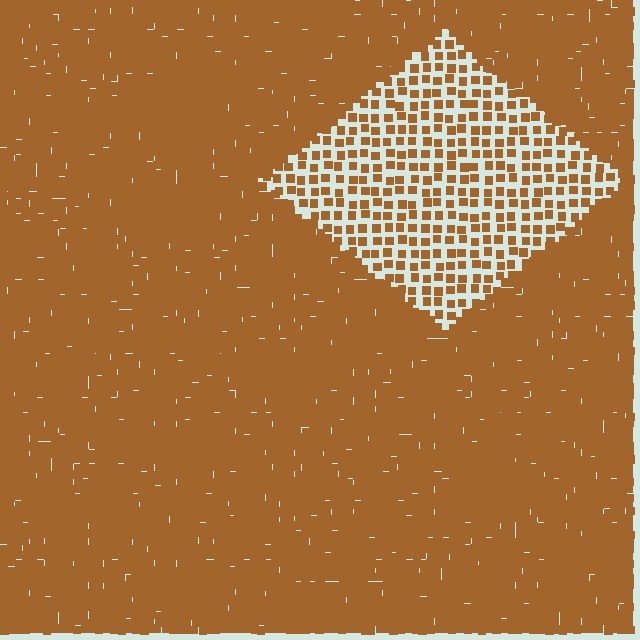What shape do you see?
I see a diamond.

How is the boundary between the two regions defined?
The boundary is defined by a change in element density (approximately 2.8x ratio). All elements are the same color, size, and shape.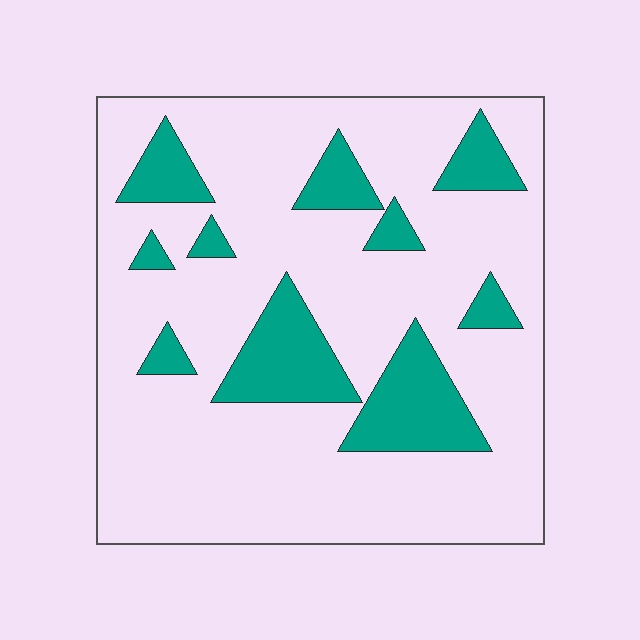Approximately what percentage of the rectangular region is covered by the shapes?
Approximately 20%.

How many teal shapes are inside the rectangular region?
10.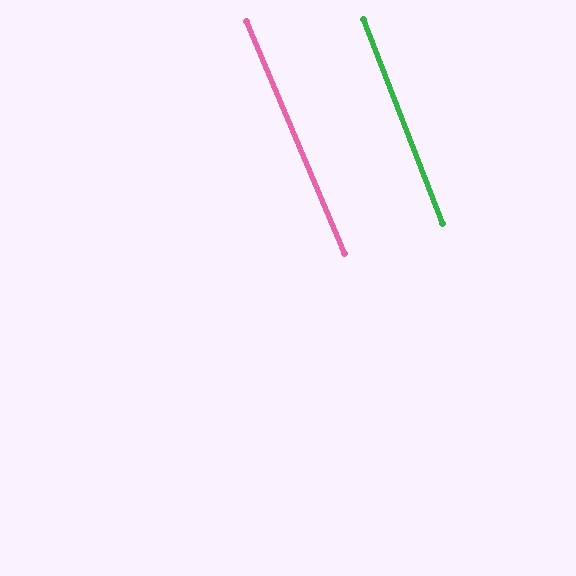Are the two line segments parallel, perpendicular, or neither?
Parallel — their directions differ by only 2.0°.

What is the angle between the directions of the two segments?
Approximately 2 degrees.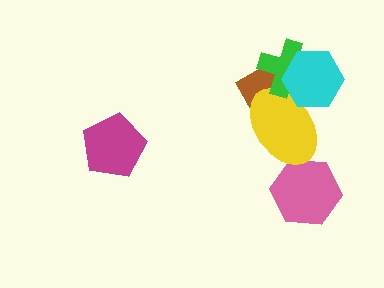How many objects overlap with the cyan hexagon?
3 objects overlap with the cyan hexagon.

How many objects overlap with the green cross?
3 objects overlap with the green cross.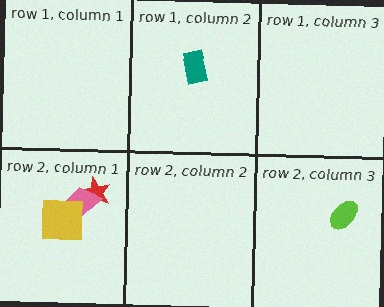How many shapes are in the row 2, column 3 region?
1.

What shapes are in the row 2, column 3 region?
The lime ellipse.